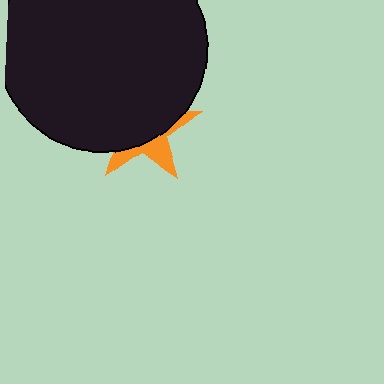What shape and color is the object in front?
The object in front is a black circle.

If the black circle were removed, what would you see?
You would see the complete orange star.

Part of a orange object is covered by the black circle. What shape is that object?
It is a star.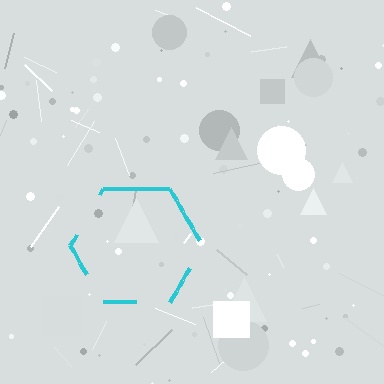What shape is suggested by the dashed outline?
The dashed outline suggests a hexagon.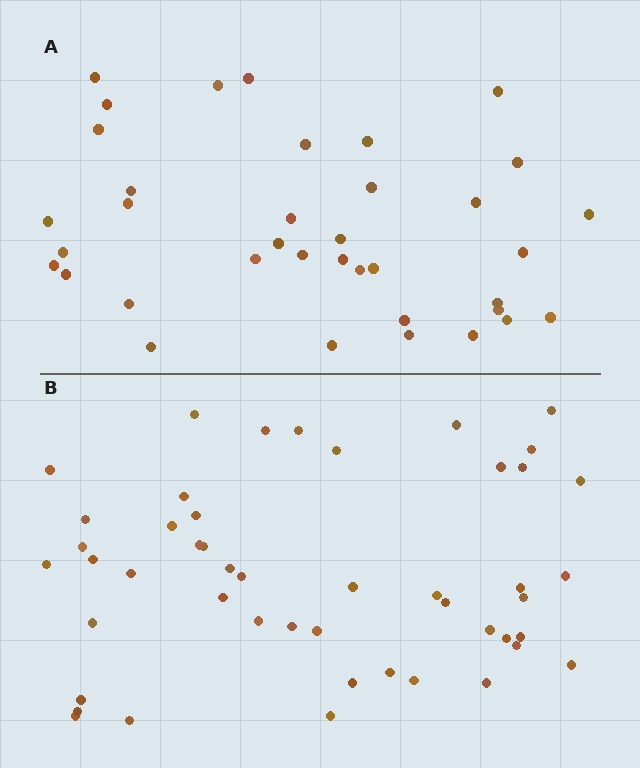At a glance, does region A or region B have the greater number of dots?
Region B (the bottom region) has more dots.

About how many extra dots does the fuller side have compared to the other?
Region B has roughly 12 or so more dots than region A.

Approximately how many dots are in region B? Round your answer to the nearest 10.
About 50 dots. (The exact count is 48, which rounds to 50.)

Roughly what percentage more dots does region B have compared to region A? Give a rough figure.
About 30% more.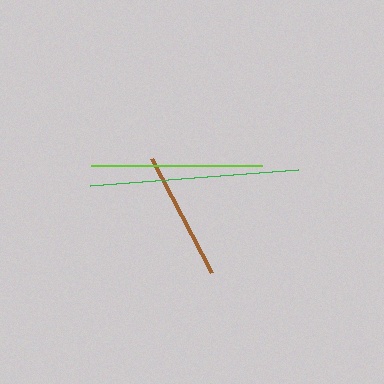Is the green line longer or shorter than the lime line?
The green line is longer than the lime line.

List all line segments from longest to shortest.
From longest to shortest: green, lime, brown.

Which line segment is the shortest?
The brown line is the shortest at approximately 129 pixels.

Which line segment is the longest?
The green line is the longest at approximately 208 pixels.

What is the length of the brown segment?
The brown segment is approximately 129 pixels long.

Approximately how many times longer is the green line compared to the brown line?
The green line is approximately 1.6 times the length of the brown line.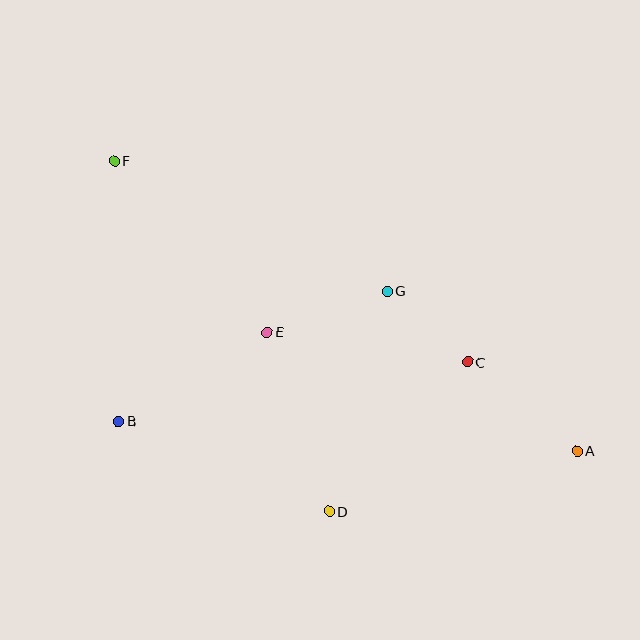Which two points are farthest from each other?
Points A and F are farthest from each other.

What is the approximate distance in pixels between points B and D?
The distance between B and D is approximately 229 pixels.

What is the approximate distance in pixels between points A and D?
The distance between A and D is approximately 255 pixels.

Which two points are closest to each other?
Points C and G are closest to each other.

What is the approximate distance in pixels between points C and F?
The distance between C and F is approximately 407 pixels.